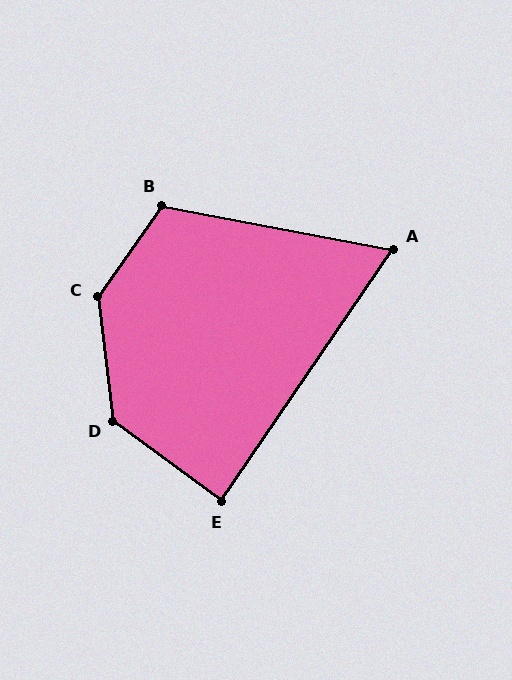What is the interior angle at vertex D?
Approximately 133 degrees (obtuse).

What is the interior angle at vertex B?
Approximately 114 degrees (obtuse).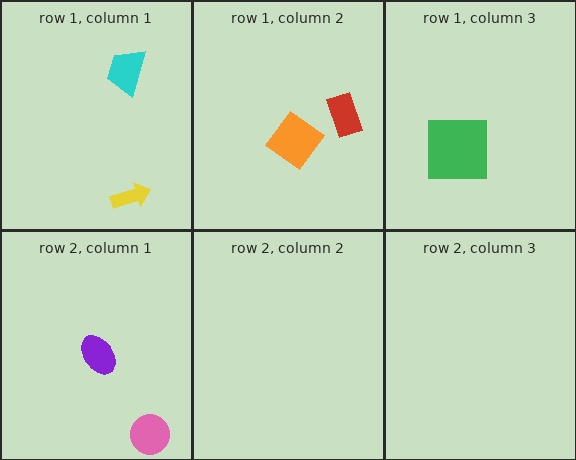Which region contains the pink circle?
The row 2, column 1 region.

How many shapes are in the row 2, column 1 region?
2.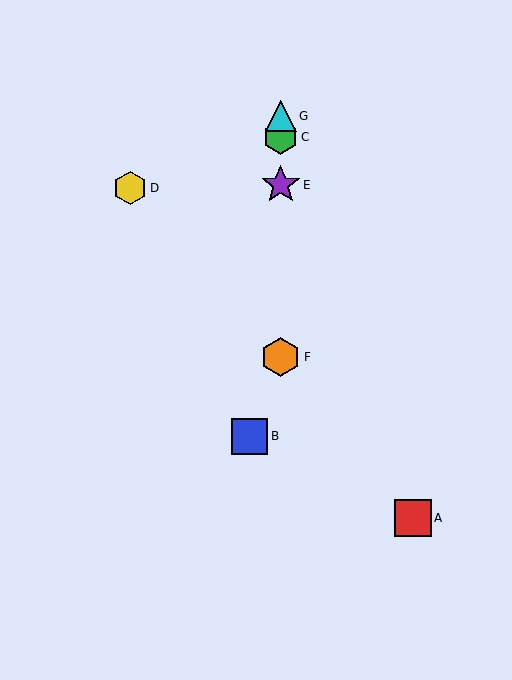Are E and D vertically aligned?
No, E is at x≈281 and D is at x≈130.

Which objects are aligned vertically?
Objects C, E, F, G are aligned vertically.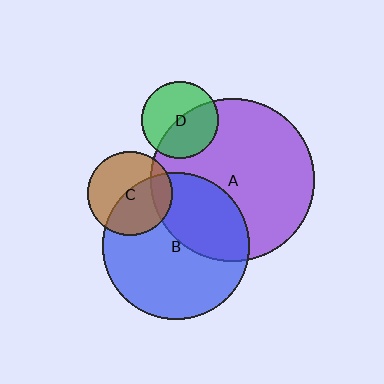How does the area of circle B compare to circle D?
Approximately 3.7 times.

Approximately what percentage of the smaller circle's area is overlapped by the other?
Approximately 35%.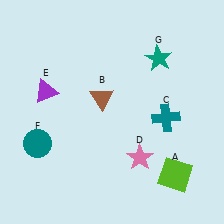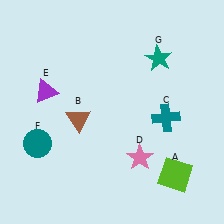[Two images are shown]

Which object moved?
The brown triangle (B) moved left.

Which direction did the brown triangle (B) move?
The brown triangle (B) moved left.